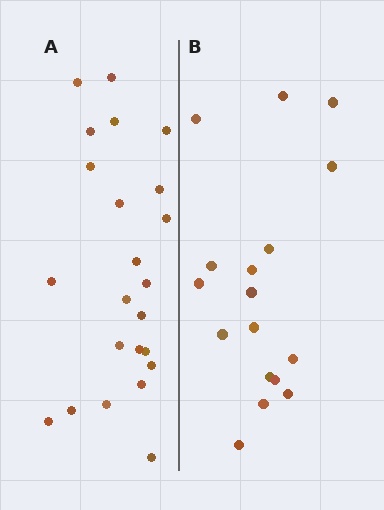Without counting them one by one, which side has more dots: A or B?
Region A (the left region) has more dots.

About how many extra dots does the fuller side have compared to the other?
Region A has about 6 more dots than region B.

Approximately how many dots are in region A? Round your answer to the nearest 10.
About 20 dots. (The exact count is 23, which rounds to 20.)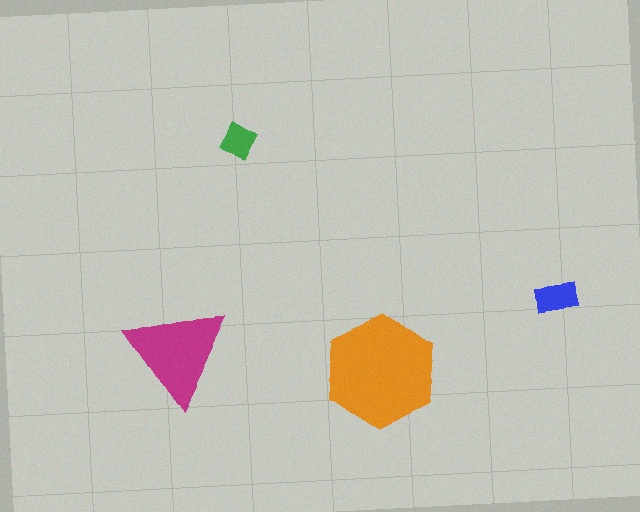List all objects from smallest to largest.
The green square, the blue rectangle, the magenta triangle, the orange hexagon.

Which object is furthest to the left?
The magenta triangle is leftmost.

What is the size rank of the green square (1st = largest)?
4th.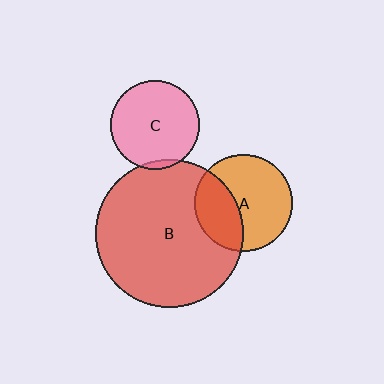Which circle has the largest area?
Circle B (red).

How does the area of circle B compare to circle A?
Approximately 2.3 times.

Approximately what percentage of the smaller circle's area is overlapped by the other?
Approximately 5%.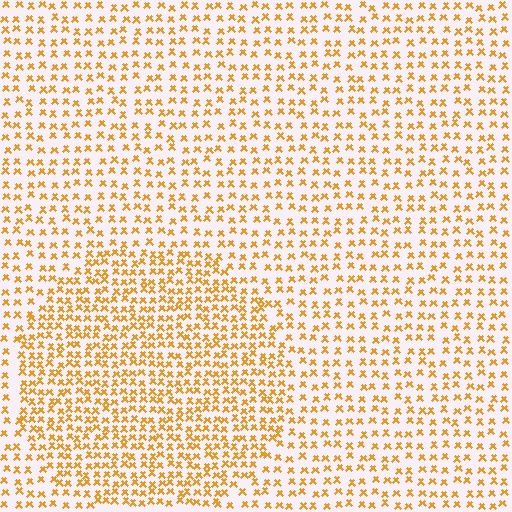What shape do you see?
I see a circle.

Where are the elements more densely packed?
The elements are more densely packed inside the circle boundary.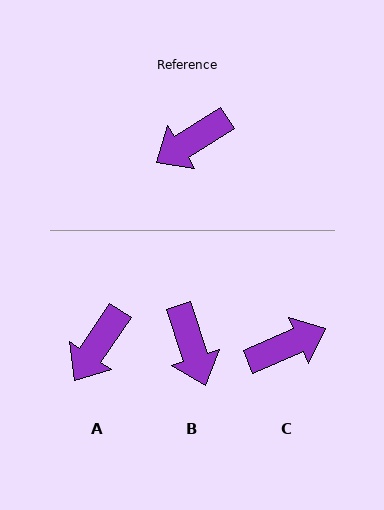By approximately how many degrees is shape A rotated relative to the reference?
Approximately 24 degrees counter-clockwise.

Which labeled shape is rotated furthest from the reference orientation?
C, about 171 degrees away.